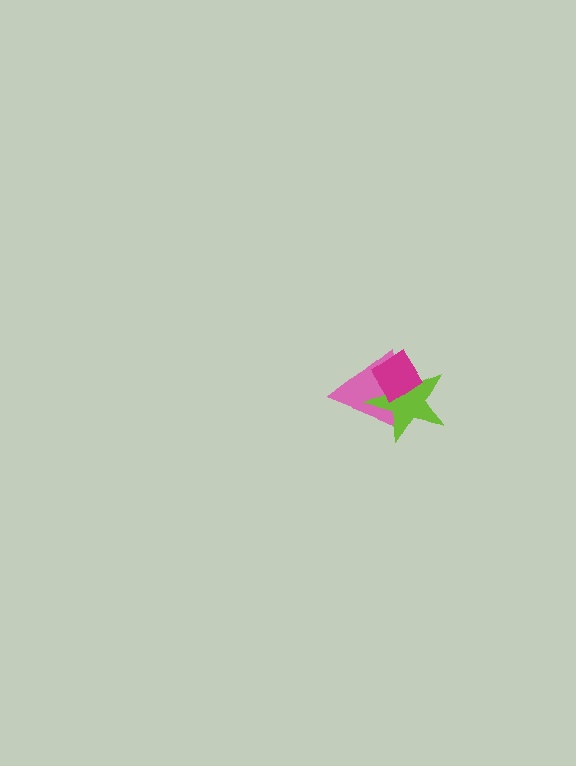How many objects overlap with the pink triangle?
2 objects overlap with the pink triangle.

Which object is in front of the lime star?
The magenta diamond is in front of the lime star.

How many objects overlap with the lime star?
2 objects overlap with the lime star.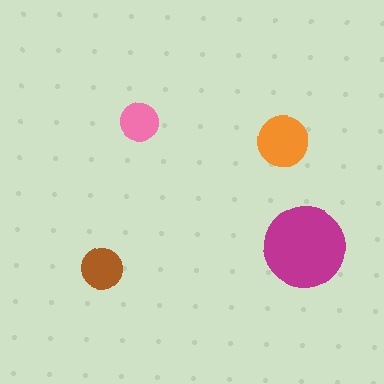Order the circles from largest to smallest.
the magenta one, the orange one, the brown one, the pink one.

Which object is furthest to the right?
The magenta circle is rightmost.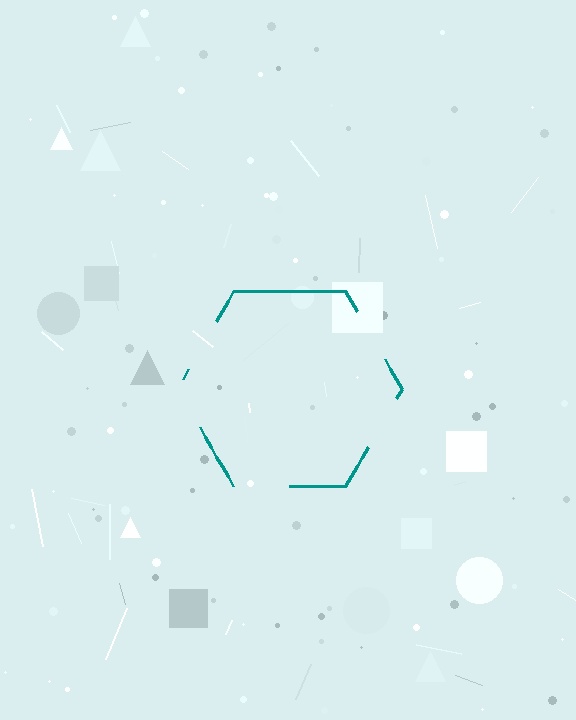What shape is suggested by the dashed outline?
The dashed outline suggests a hexagon.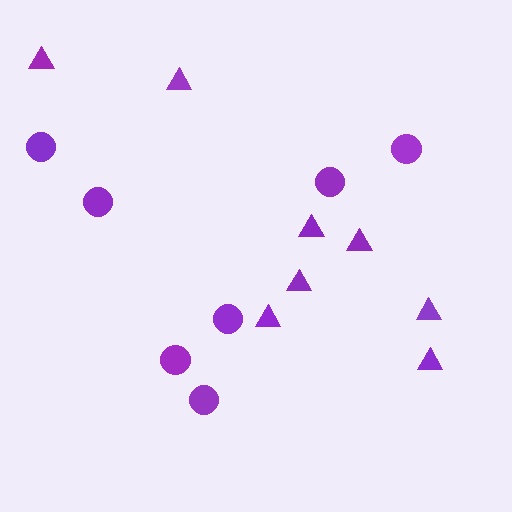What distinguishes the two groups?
There are 2 groups: one group of triangles (8) and one group of circles (7).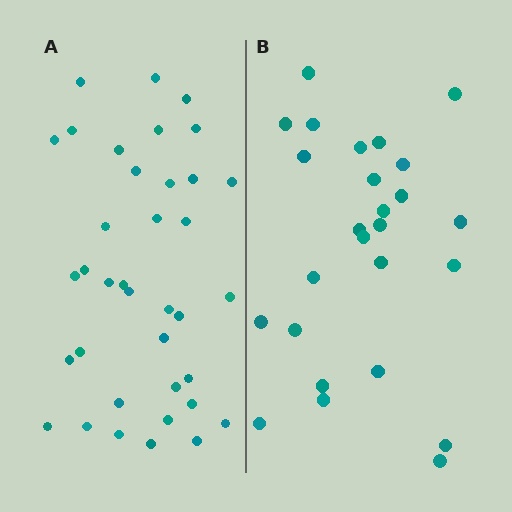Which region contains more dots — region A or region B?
Region A (the left region) has more dots.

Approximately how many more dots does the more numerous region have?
Region A has roughly 12 or so more dots than region B.